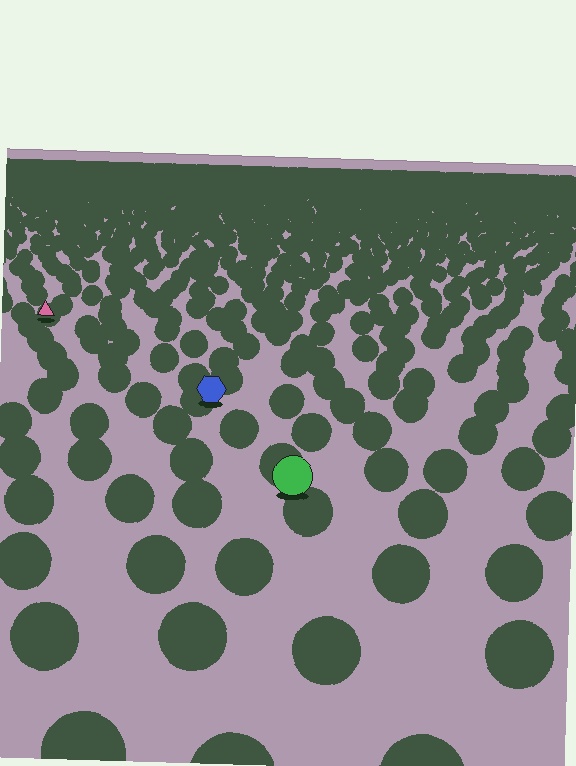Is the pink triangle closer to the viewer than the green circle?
No. The green circle is closer — you can tell from the texture gradient: the ground texture is coarser near it.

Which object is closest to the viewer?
The green circle is closest. The texture marks near it are larger and more spread out.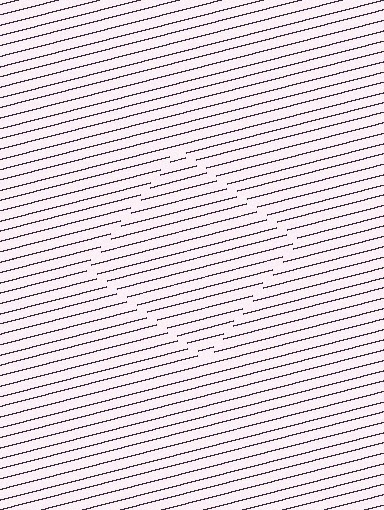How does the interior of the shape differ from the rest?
The interior of the shape contains the same grating, shifted by half a period — the contour is defined by the phase discontinuity where line-ends from the inner and outer gratings abut.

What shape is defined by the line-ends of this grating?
An illusory square. The interior of the shape contains the same grating, shifted by half a period — the contour is defined by the phase discontinuity where line-ends from the inner and outer gratings abut.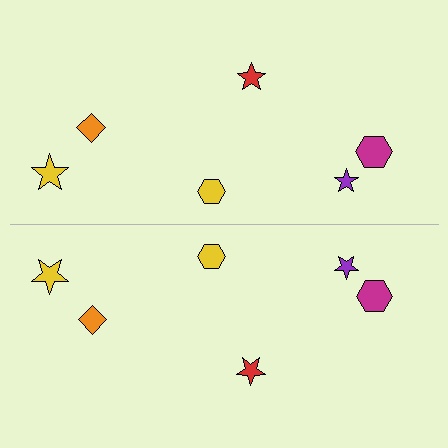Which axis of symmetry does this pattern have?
The pattern has a horizontal axis of symmetry running through the center of the image.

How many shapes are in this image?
There are 12 shapes in this image.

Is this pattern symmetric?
Yes, this pattern has bilateral (reflection) symmetry.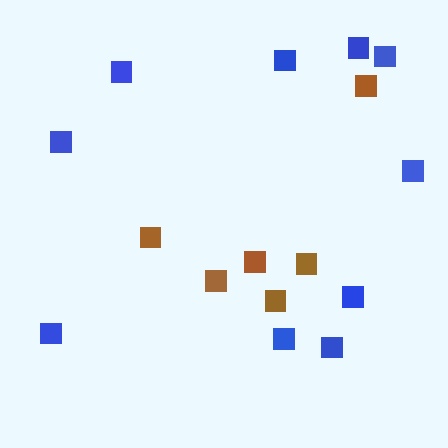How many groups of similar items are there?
There are 2 groups: one group of blue squares (10) and one group of brown squares (6).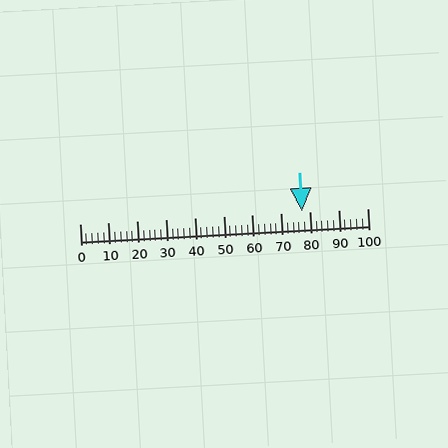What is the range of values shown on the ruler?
The ruler shows values from 0 to 100.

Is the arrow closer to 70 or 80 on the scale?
The arrow is closer to 80.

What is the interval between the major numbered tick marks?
The major tick marks are spaced 10 units apart.